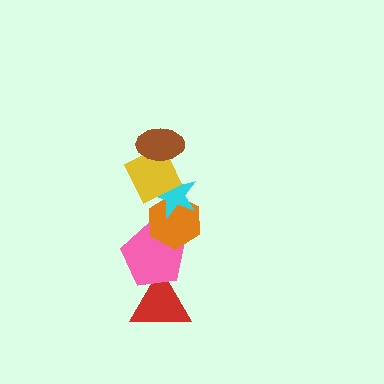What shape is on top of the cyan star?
The yellow square is on top of the cyan star.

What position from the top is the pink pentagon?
The pink pentagon is 5th from the top.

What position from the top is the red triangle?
The red triangle is 6th from the top.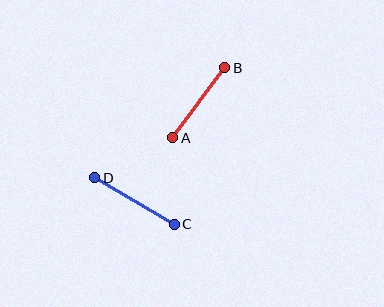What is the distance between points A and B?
The distance is approximately 87 pixels.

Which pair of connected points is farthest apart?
Points C and D are farthest apart.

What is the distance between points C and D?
The distance is approximately 92 pixels.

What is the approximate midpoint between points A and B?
The midpoint is at approximately (199, 103) pixels.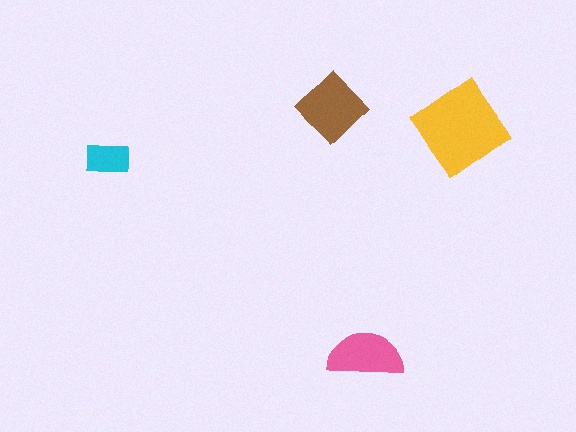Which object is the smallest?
The cyan rectangle.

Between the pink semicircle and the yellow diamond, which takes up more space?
The yellow diamond.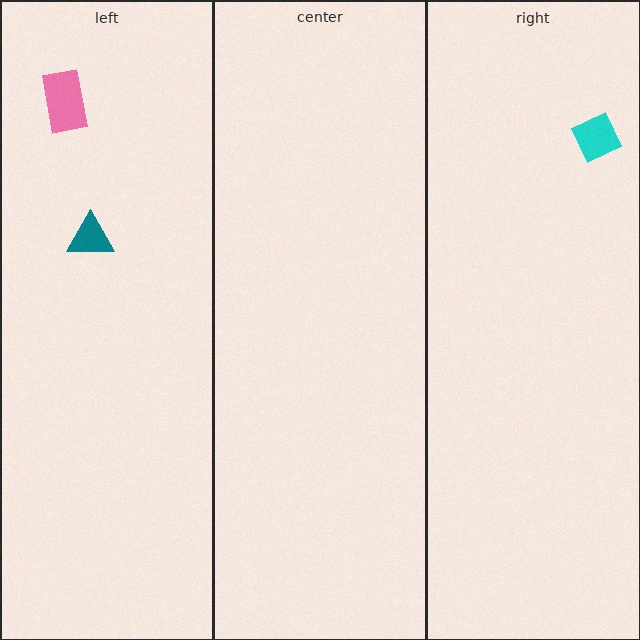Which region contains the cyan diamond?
The right region.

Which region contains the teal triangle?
The left region.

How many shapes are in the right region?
1.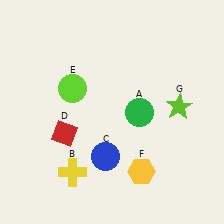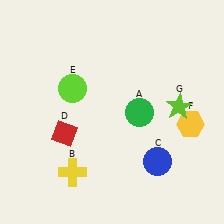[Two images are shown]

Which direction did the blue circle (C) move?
The blue circle (C) moved right.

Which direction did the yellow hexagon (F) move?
The yellow hexagon (F) moved right.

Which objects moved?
The objects that moved are: the blue circle (C), the yellow hexagon (F).